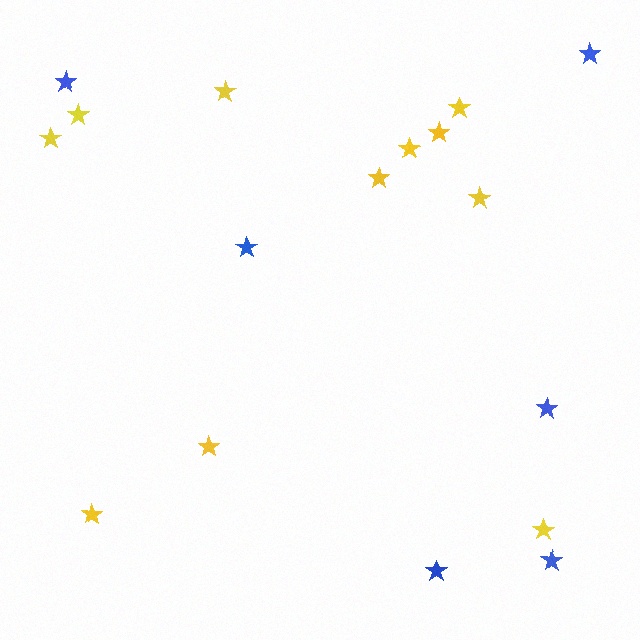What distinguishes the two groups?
There are 2 groups: one group of blue stars (6) and one group of yellow stars (11).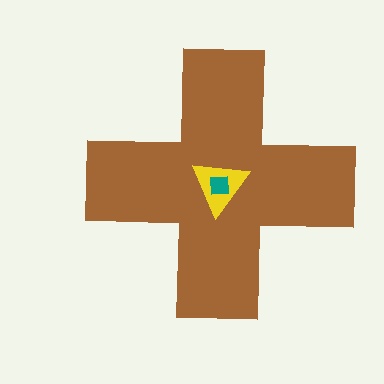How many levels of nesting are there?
3.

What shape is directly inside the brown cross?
The yellow triangle.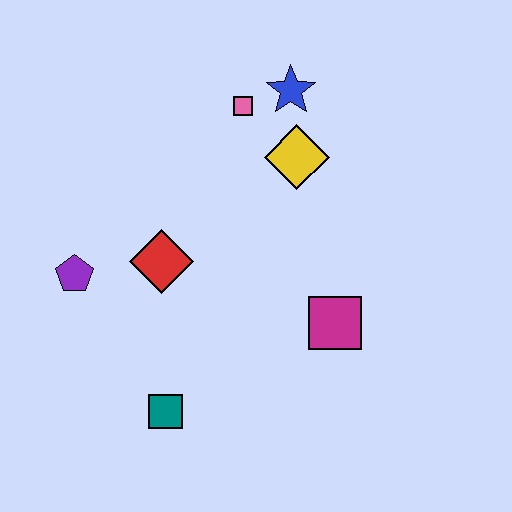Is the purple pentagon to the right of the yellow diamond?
No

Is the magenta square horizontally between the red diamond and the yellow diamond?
No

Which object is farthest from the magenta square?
The purple pentagon is farthest from the magenta square.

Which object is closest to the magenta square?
The yellow diamond is closest to the magenta square.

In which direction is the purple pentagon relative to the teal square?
The purple pentagon is above the teal square.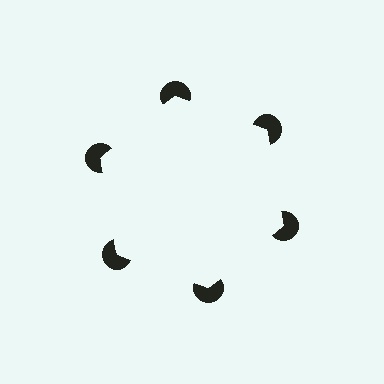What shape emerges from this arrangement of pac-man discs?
An illusory hexagon — its edges are inferred from the aligned wedge cuts in the pac-man discs, not physically drawn.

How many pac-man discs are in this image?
There are 6 — one at each vertex of the illusory hexagon.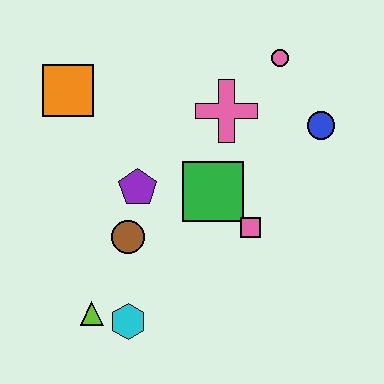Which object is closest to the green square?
The pink square is closest to the green square.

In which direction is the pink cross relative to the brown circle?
The pink cross is above the brown circle.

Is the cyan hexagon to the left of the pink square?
Yes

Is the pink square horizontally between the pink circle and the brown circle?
Yes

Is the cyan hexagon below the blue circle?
Yes